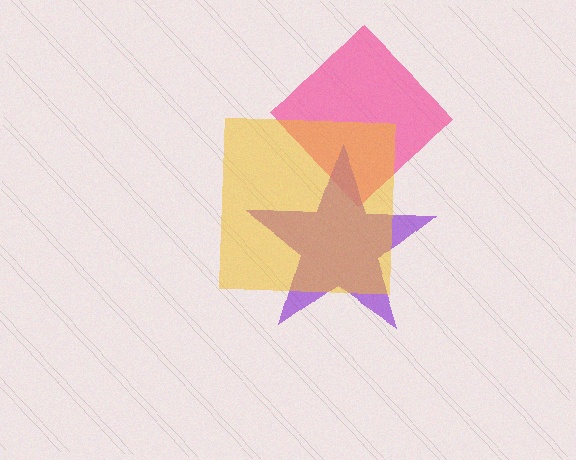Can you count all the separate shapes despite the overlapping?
Yes, there are 3 separate shapes.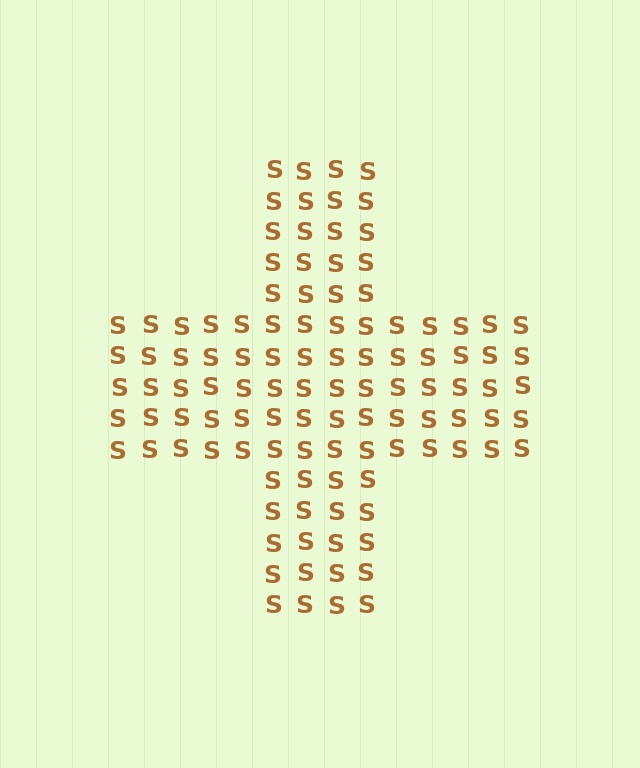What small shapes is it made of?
It is made of small letter S's.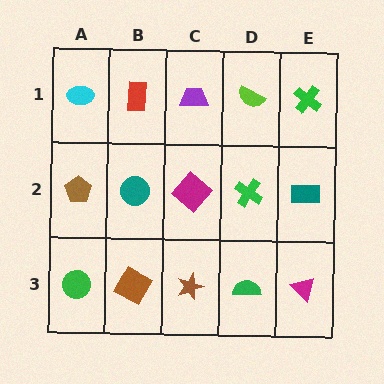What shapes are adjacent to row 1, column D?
A green cross (row 2, column D), a purple trapezoid (row 1, column C), a green cross (row 1, column E).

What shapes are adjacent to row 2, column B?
A red rectangle (row 1, column B), a brown square (row 3, column B), a brown pentagon (row 2, column A), a magenta diamond (row 2, column C).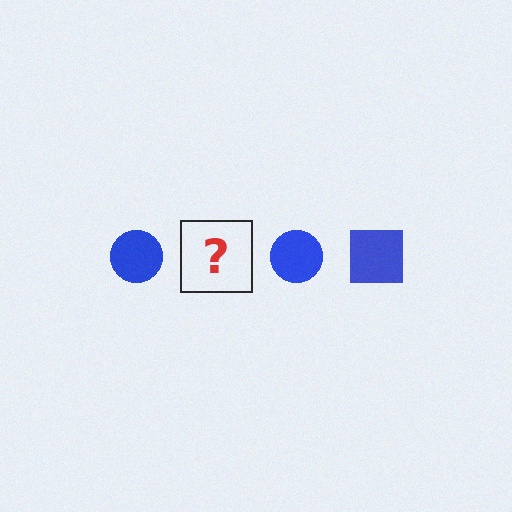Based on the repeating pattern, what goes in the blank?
The blank should be a blue square.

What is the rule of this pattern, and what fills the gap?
The rule is that the pattern cycles through circle, square shapes in blue. The gap should be filled with a blue square.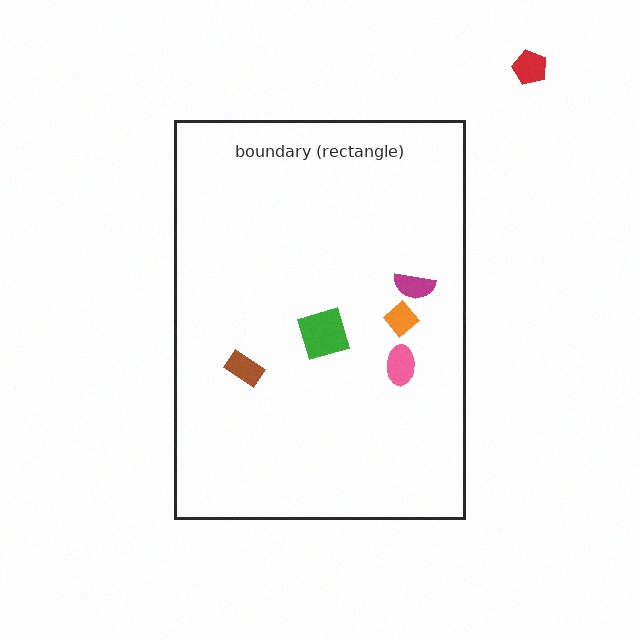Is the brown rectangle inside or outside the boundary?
Inside.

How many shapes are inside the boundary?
5 inside, 1 outside.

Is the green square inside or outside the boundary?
Inside.